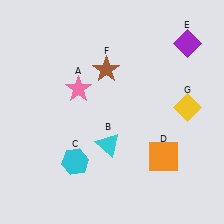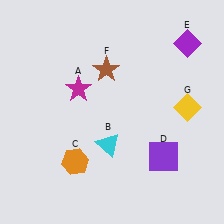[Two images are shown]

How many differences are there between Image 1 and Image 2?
There are 3 differences between the two images.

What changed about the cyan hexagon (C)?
In Image 1, C is cyan. In Image 2, it changed to orange.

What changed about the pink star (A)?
In Image 1, A is pink. In Image 2, it changed to magenta.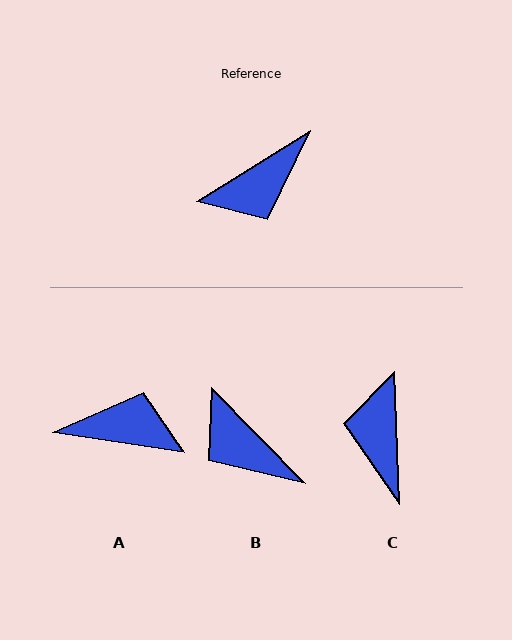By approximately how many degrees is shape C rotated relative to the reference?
Approximately 120 degrees clockwise.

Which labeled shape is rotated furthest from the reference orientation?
A, about 139 degrees away.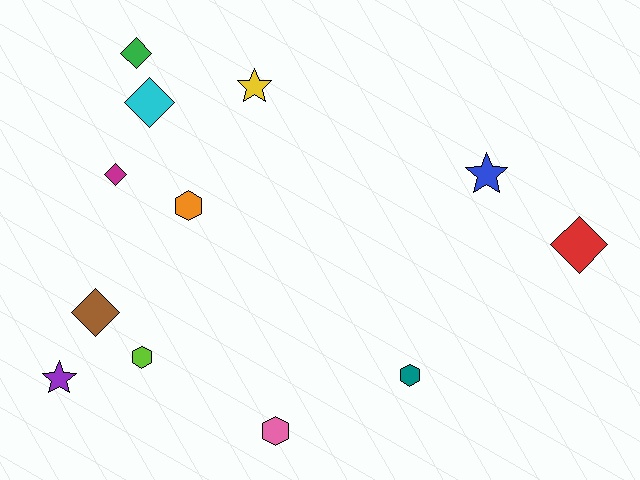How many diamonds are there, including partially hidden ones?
There are 5 diamonds.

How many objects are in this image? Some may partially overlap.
There are 12 objects.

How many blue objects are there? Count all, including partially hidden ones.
There is 1 blue object.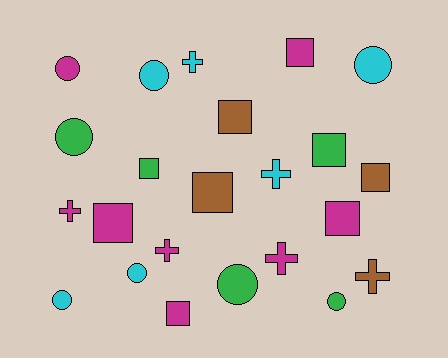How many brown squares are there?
There are 3 brown squares.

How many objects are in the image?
There are 23 objects.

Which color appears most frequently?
Magenta, with 8 objects.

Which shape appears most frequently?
Square, with 9 objects.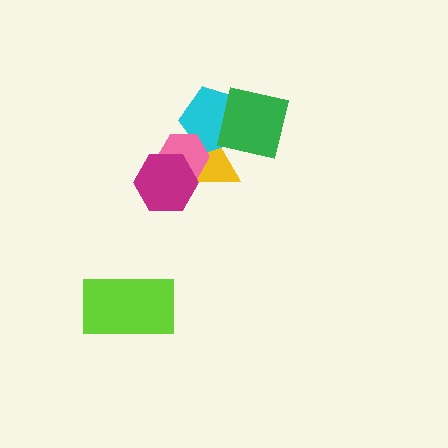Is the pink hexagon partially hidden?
Yes, it is partially covered by another shape.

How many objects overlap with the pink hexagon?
3 objects overlap with the pink hexagon.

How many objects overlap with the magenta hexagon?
2 objects overlap with the magenta hexagon.